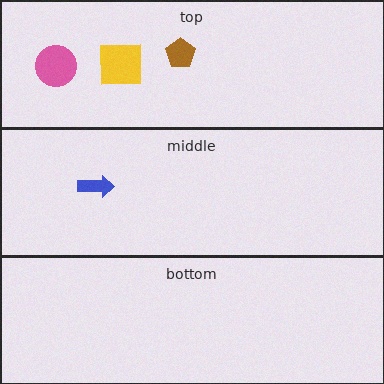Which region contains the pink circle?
The top region.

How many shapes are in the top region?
3.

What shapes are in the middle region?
The blue arrow.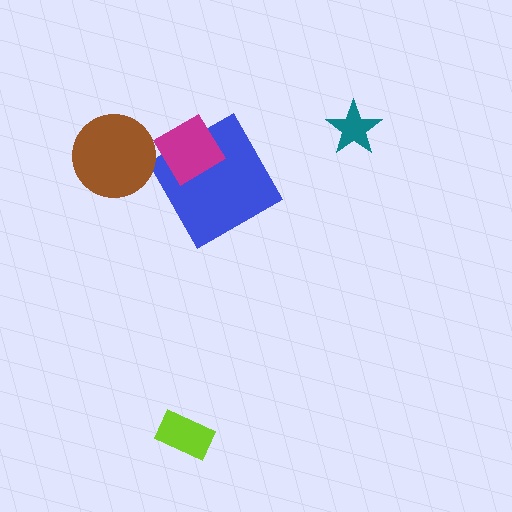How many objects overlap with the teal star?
0 objects overlap with the teal star.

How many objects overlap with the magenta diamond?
1 object overlaps with the magenta diamond.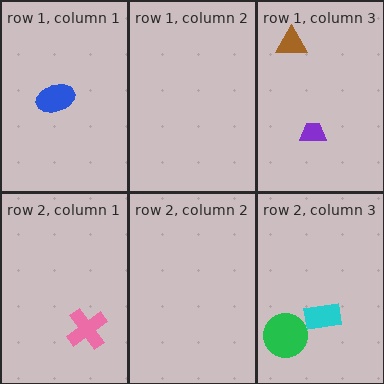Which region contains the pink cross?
The row 2, column 1 region.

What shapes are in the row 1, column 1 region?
The blue ellipse.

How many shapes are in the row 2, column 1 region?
1.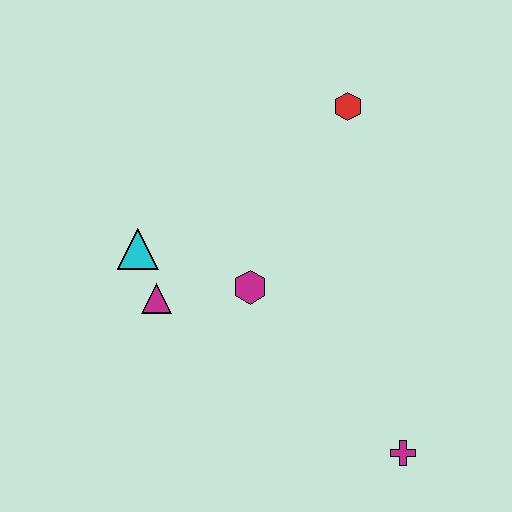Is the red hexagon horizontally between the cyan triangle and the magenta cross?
Yes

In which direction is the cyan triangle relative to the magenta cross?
The cyan triangle is to the left of the magenta cross.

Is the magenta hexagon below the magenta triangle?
No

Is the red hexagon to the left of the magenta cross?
Yes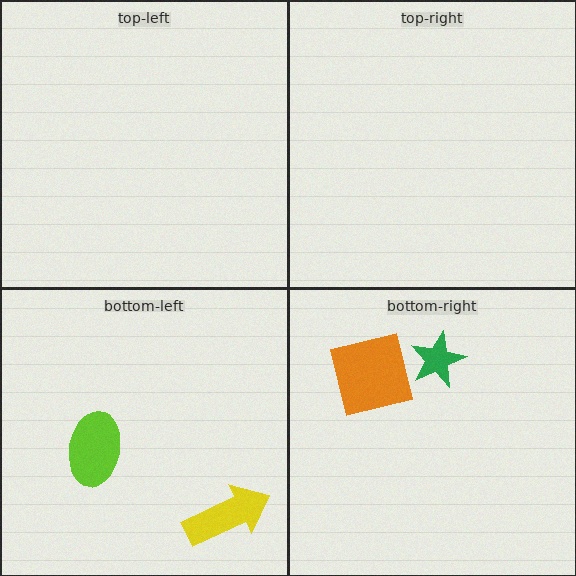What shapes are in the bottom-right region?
The orange square, the green star.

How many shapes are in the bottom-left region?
2.